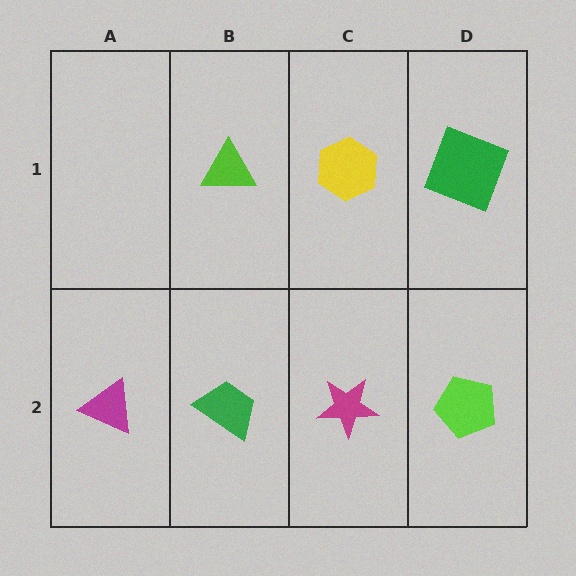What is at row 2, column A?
A magenta triangle.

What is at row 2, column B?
A green trapezoid.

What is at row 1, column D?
A green square.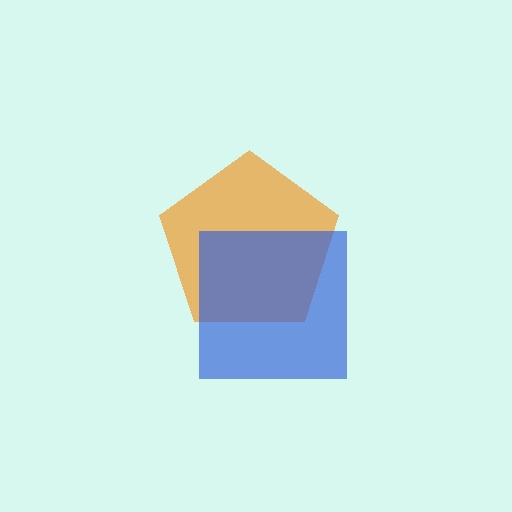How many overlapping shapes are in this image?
There are 2 overlapping shapes in the image.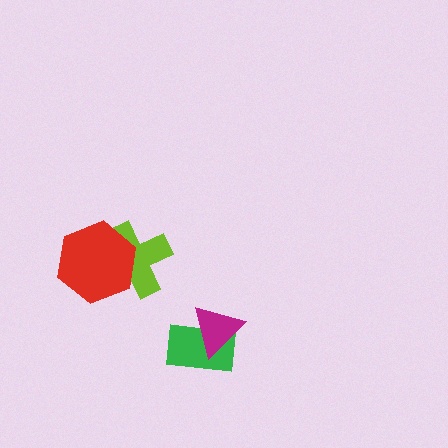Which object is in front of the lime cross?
The red hexagon is in front of the lime cross.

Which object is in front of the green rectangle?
The magenta triangle is in front of the green rectangle.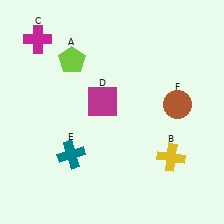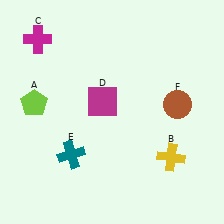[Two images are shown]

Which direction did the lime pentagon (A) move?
The lime pentagon (A) moved down.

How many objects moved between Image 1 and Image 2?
1 object moved between the two images.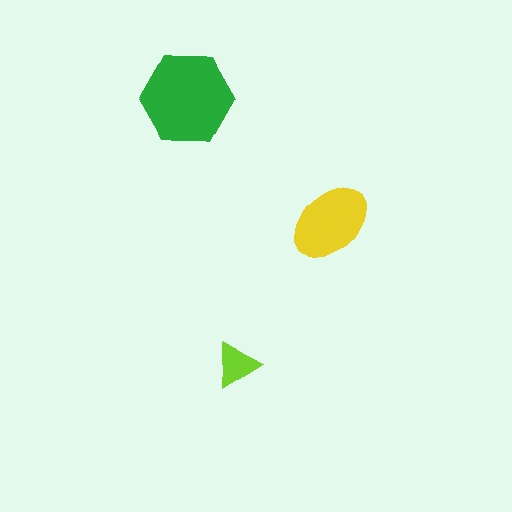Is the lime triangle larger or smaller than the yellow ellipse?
Smaller.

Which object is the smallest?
The lime triangle.